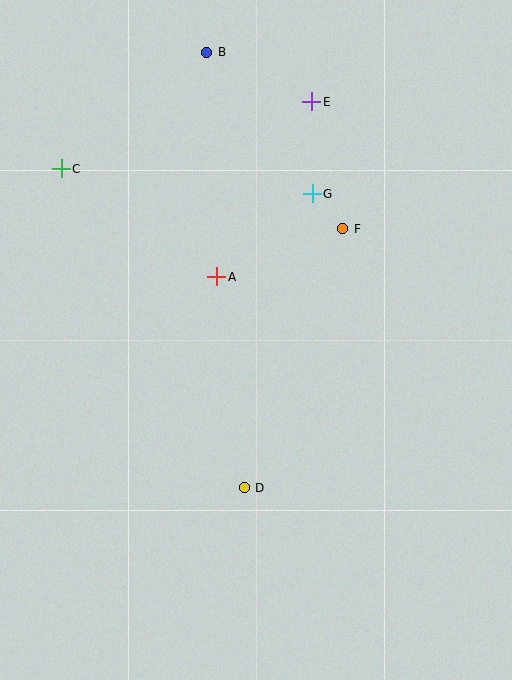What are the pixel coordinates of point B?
Point B is at (207, 53).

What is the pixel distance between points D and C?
The distance between D and C is 368 pixels.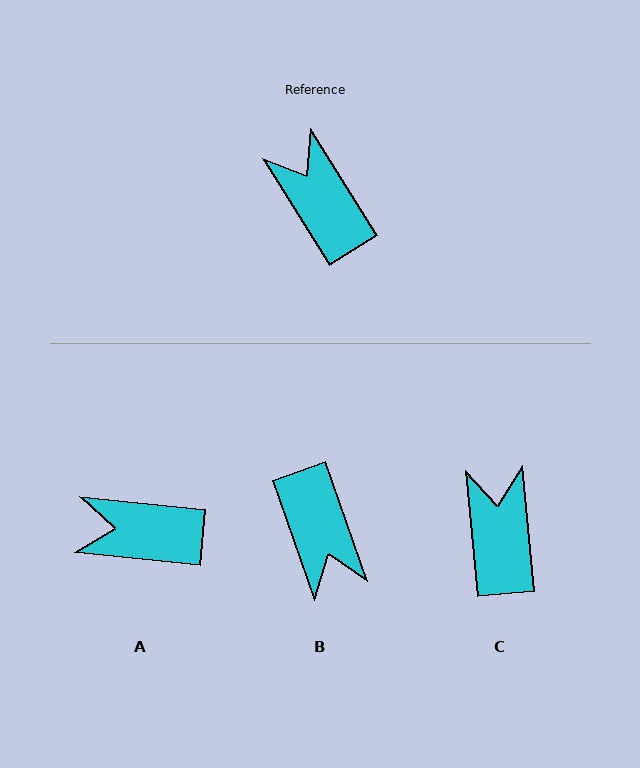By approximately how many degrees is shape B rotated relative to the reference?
Approximately 167 degrees counter-clockwise.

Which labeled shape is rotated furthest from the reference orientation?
B, about 167 degrees away.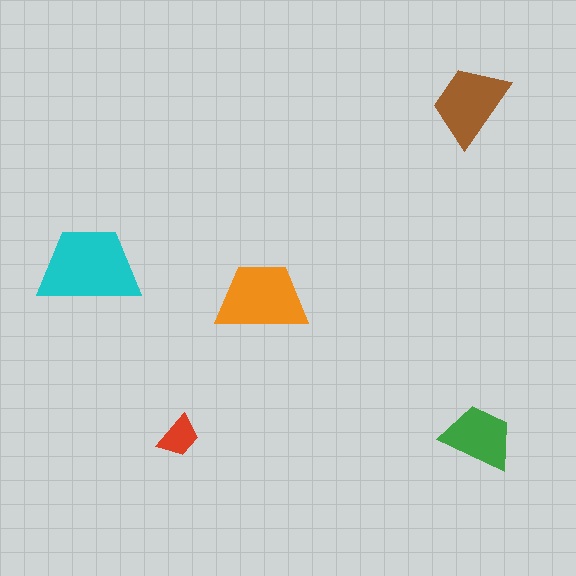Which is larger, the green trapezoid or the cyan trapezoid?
The cyan one.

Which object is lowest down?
The red trapezoid is bottommost.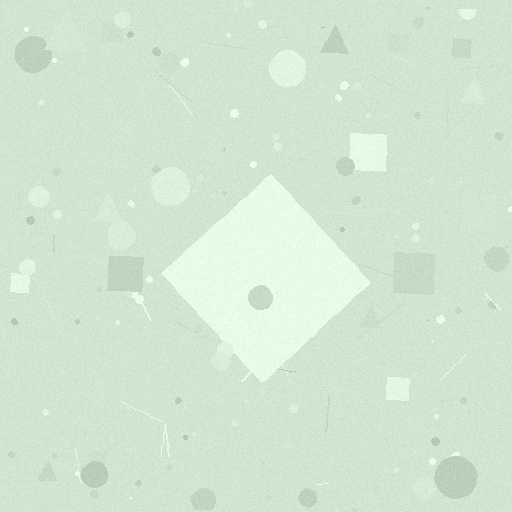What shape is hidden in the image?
A diamond is hidden in the image.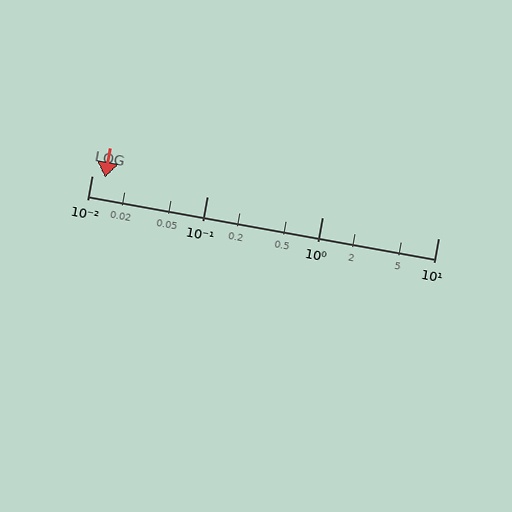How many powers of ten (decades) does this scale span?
The scale spans 3 decades, from 0.01 to 10.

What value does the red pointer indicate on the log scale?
The pointer indicates approximately 0.013.